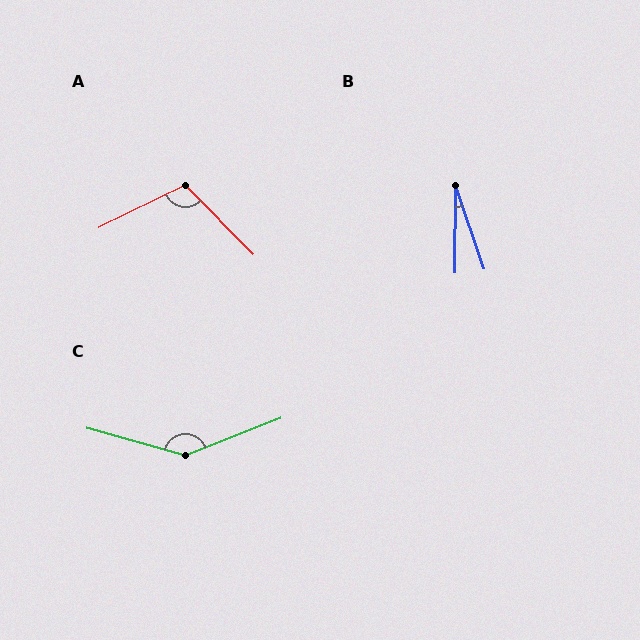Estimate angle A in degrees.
Approximately 109 degrees.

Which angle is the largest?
C, at approximately 143 degrees.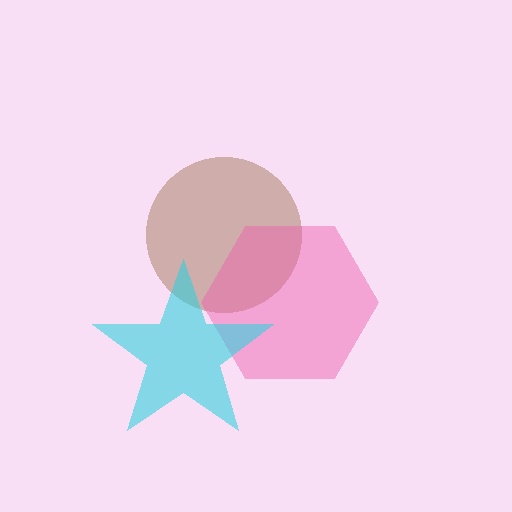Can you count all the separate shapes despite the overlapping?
Yes, there are 3 separate shapes.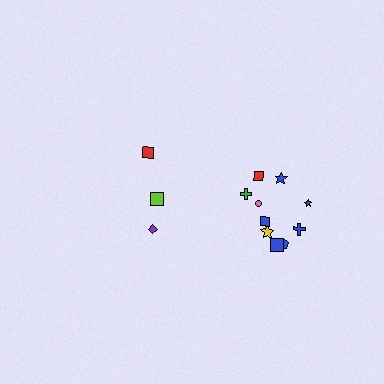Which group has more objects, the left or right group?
The right group.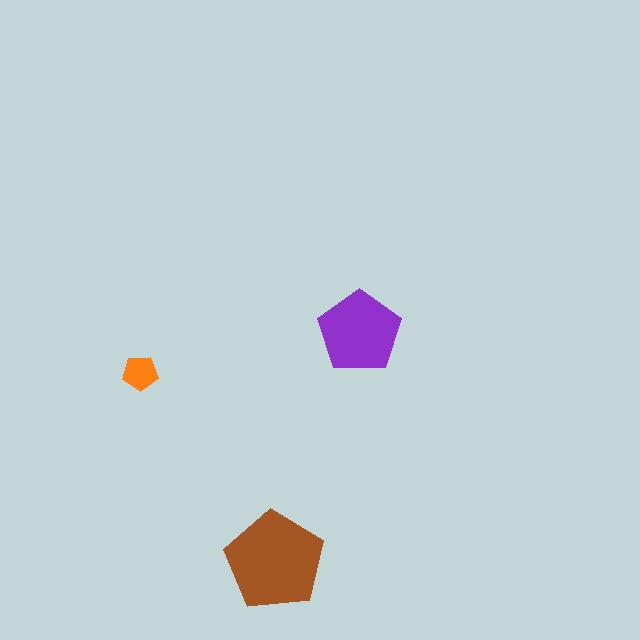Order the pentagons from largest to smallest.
the brown one, the purple one, the orange one.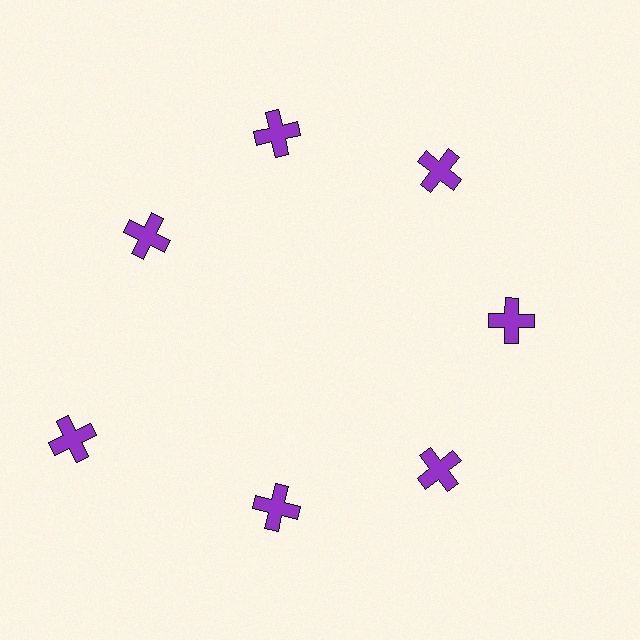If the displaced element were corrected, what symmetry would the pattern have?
It would have 7-fold rotational symmetry — the pattern would map onto itself every 51 degrees.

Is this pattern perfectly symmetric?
No. The 7 purple crosses are arranged in a ring, but one element near the 8 o'clock position is pushed outward from the center, breaking the 7-fold rotational symmetry.